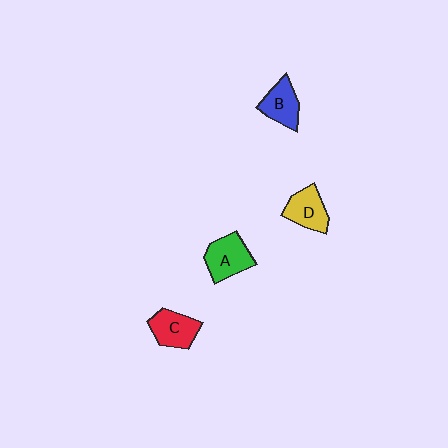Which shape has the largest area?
Shape A (green).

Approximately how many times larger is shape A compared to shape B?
Approximately 1.2 times.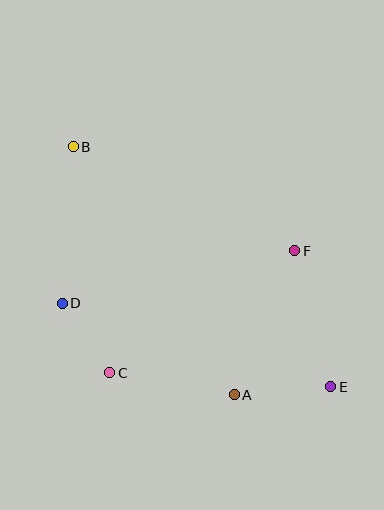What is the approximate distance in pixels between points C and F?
The distance between C and F is approximately 221 pixels.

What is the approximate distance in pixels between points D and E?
The distance between D and E is approximately 281 pixels.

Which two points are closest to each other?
Points C and D are closest to each other.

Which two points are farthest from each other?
Points B and E are farthest from each other.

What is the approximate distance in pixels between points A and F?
The distance between A and F is approximately 156 pixels.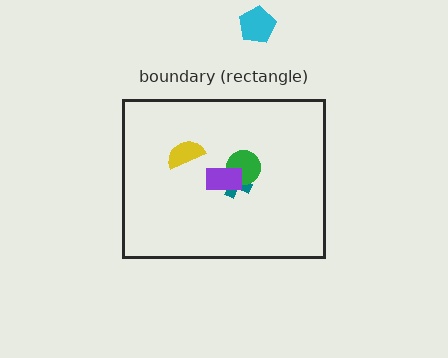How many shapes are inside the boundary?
4 inside, 1 outside.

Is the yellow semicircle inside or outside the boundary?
Inside.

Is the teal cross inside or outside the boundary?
Inside.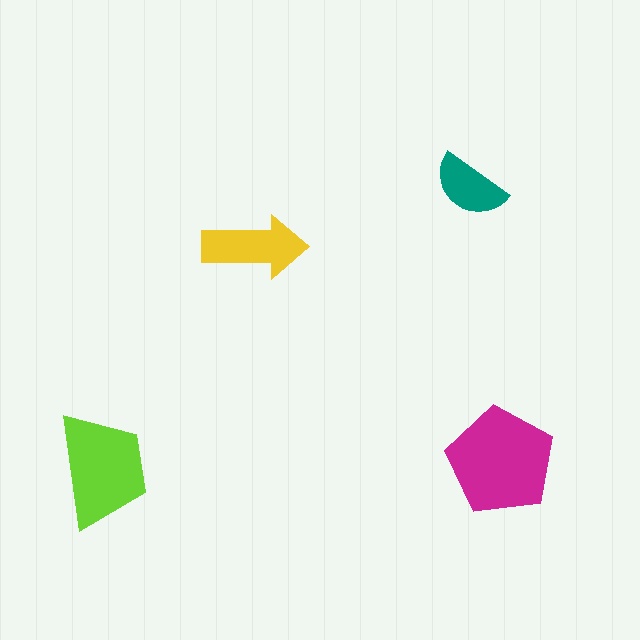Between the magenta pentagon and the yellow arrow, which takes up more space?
The magenta pentagon.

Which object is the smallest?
The teal semicircle.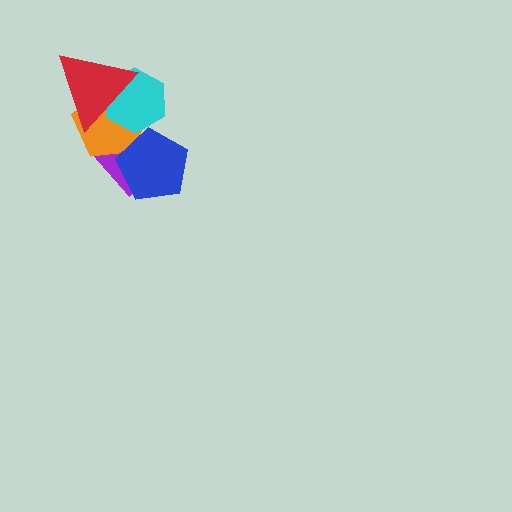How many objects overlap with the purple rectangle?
3 objects overlap with the purple rectangle.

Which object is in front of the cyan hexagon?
The red triangle is in front of the cyan hexagon.